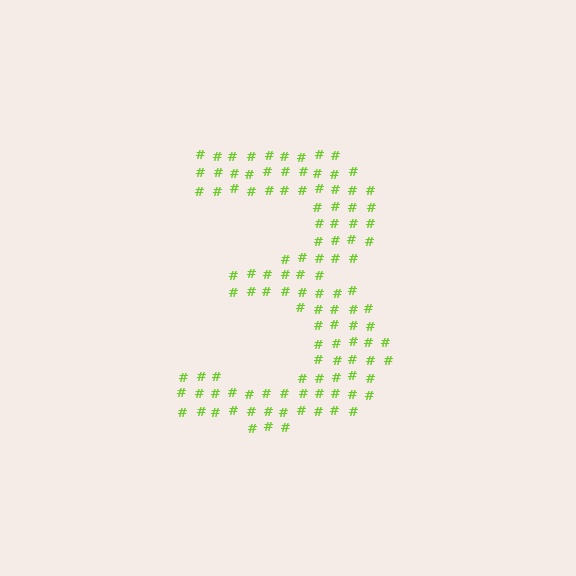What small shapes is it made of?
It is made of small hash symbols.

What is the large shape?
The large shape is the digit 3.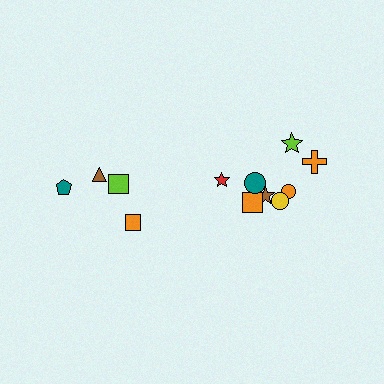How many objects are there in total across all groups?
There are 12 objects.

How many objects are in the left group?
There are 4 objects.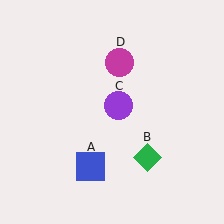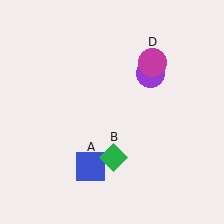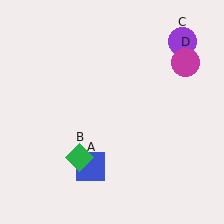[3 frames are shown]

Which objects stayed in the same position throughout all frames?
Blue square (object A) remained stationary.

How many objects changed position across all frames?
3 objects changed position: green diamond (object B), purple circle (object C), magenta circle (object D).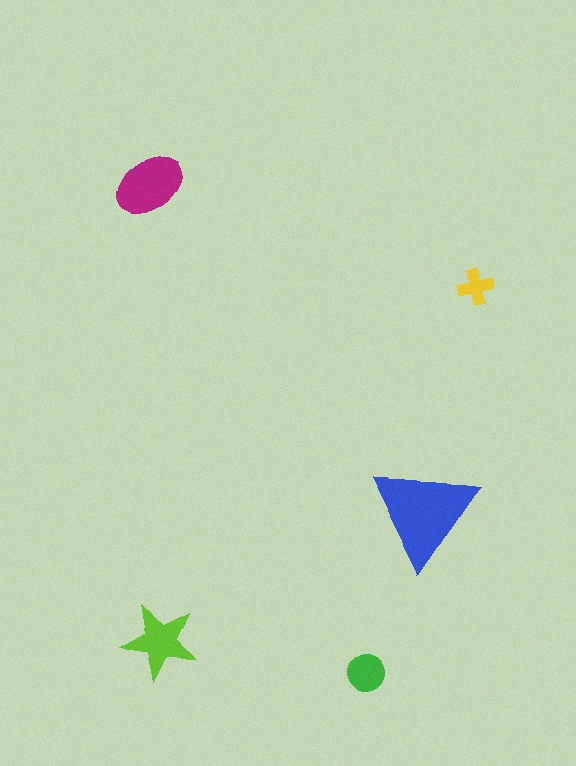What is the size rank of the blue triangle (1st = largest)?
1st.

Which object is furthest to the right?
The yellow cross is rightmost.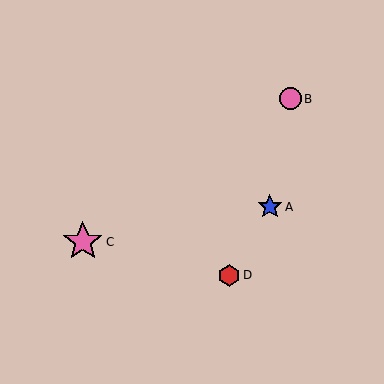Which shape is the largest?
The pink star (labeled C) is the largest.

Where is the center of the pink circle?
The center of the pink circle is at (291, 99).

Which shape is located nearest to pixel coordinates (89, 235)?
The pink star (labeled C) at (83, 242) is nearest to that location.